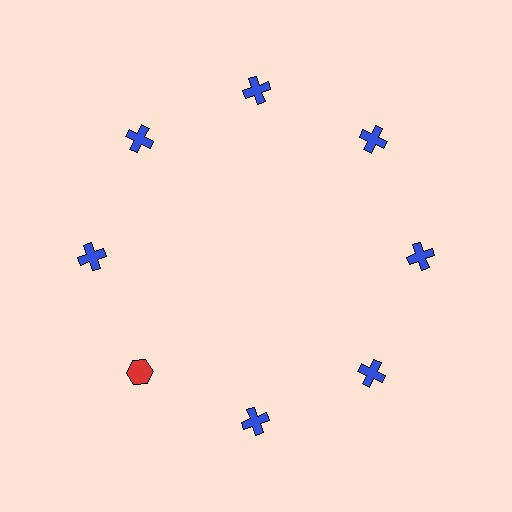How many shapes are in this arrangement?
There are 8 shapes arranged in a ring pattern.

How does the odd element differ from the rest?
It differs in both color (red instead of blue) and shape (hexagon instead of cross).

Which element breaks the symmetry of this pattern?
The red hexagon at roughly the 8 o'clock position breaks the symmetry. All other shapes are blue crosses.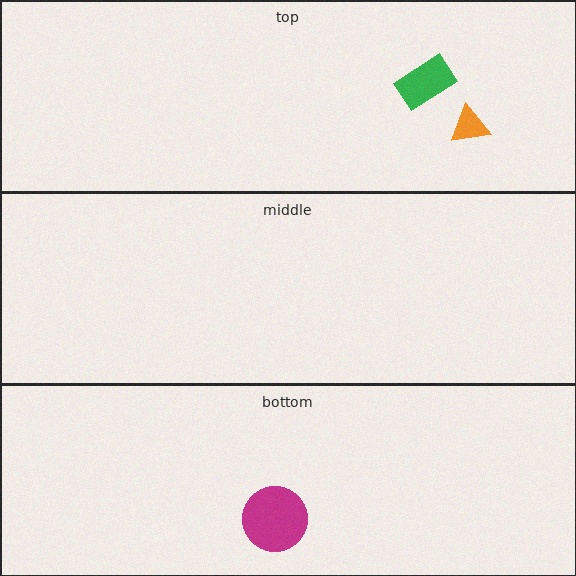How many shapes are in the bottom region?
1.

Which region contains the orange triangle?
The top region.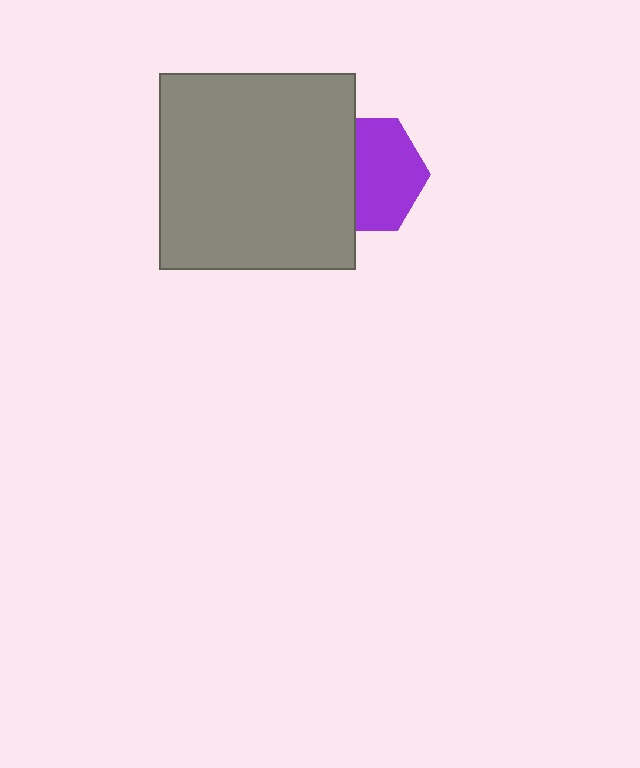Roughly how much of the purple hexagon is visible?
About half of it is visible (roughly 61%).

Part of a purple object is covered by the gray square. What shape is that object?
It is a hexagon.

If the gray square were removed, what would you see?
You would see the complete purple hexagon.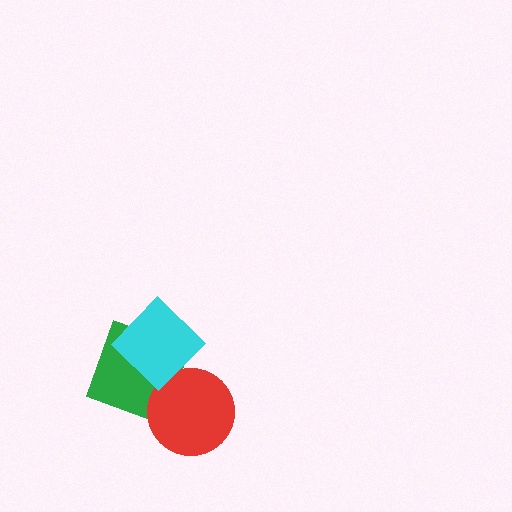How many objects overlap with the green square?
2 objects overlap with the green square.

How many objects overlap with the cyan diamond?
1 object overlaps with the cyan diamond.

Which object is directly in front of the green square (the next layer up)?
The red circle is directly in front of the green square.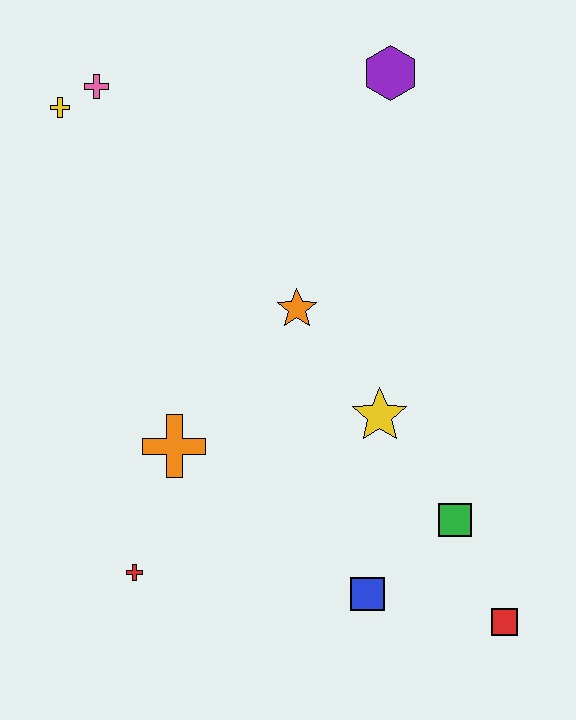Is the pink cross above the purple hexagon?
No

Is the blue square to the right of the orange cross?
Yes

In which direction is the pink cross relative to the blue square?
The pink cross is above the blue square.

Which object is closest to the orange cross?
The red cross is closest to the orange cross.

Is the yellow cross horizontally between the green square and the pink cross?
No